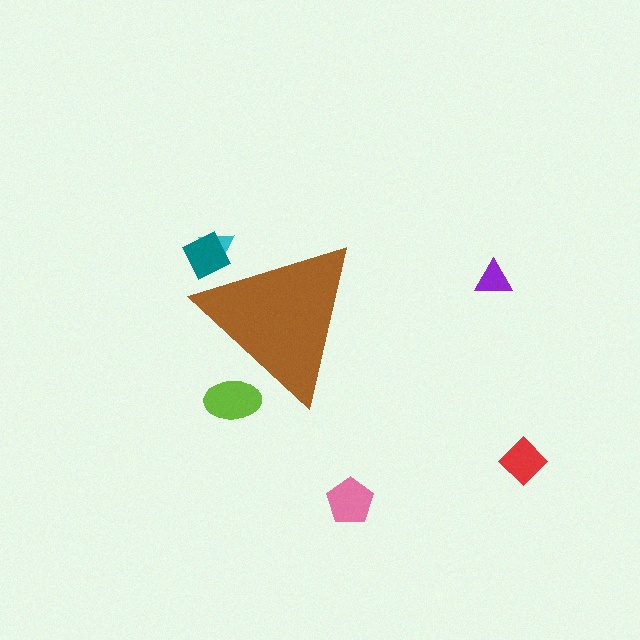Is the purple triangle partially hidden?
No, the purple triangle is fully visible.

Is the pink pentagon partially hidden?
No, the pink pentagon is fully visible.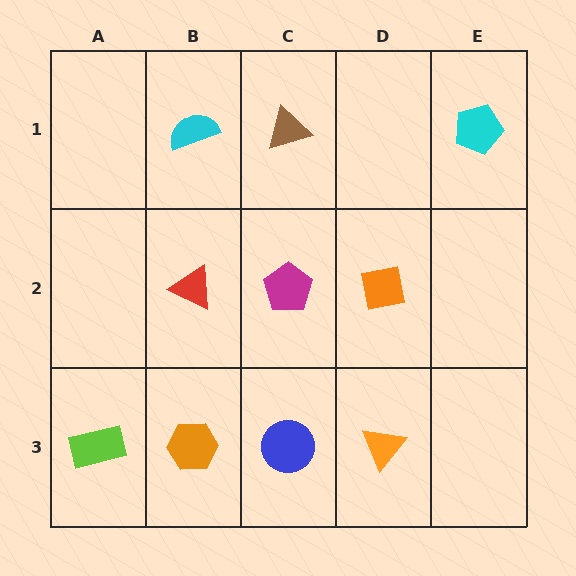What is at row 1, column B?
A cyan semicircle.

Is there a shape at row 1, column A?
No, that cell is empty.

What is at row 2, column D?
An orange square.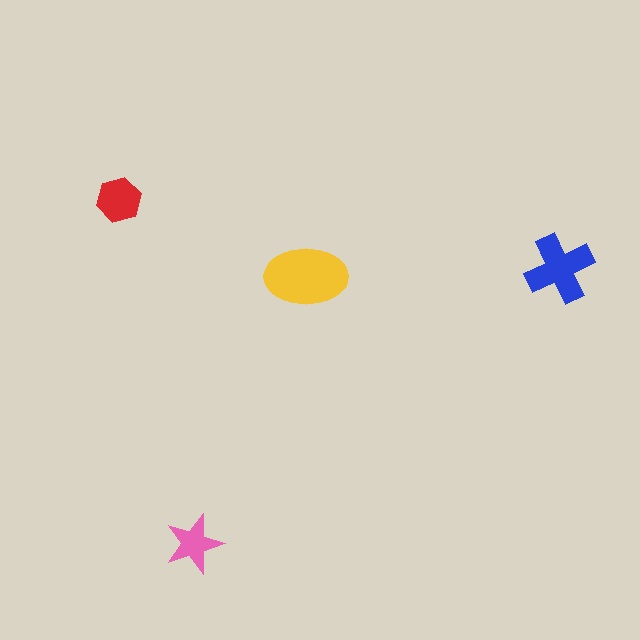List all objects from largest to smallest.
The yellow ellipse, the blue cross, the red hexagon, the pink star.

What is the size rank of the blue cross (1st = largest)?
2nd.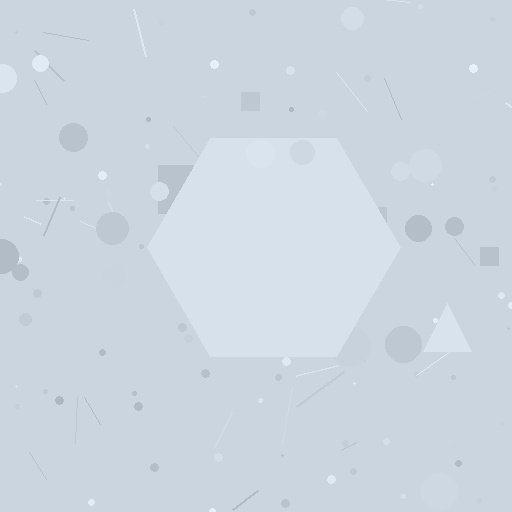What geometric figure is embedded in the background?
A hexagon is embedded in the background.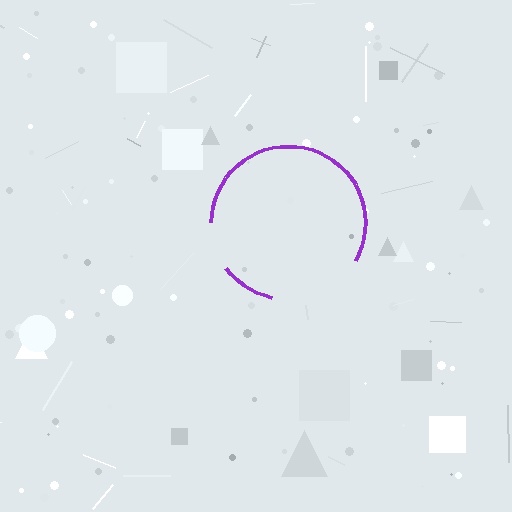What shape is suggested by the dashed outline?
The dashed outline suggests a circle.